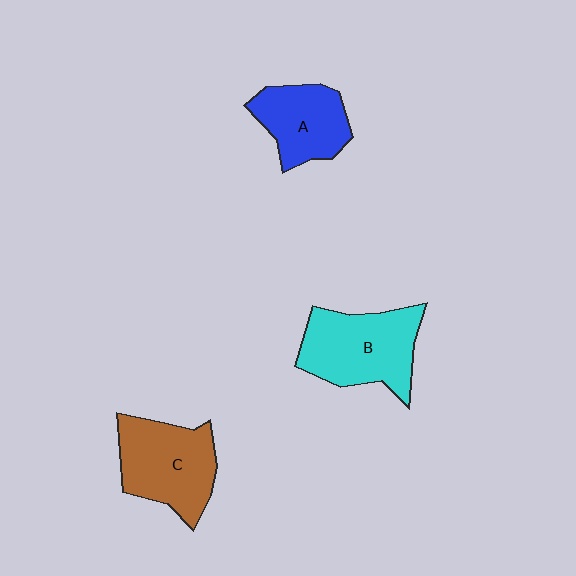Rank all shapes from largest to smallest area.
From largest to smallest: B (cyan), C (brown), A (blue).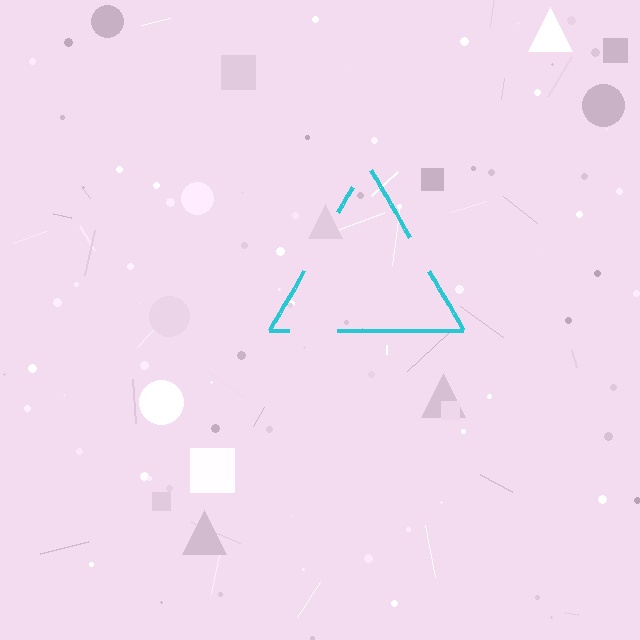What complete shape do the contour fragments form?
The contour fragments form a triangle.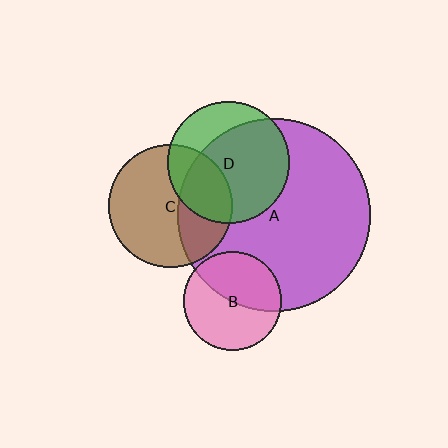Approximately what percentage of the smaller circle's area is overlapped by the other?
Approximately 30%.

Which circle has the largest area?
Circle A (purple).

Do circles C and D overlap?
Yes.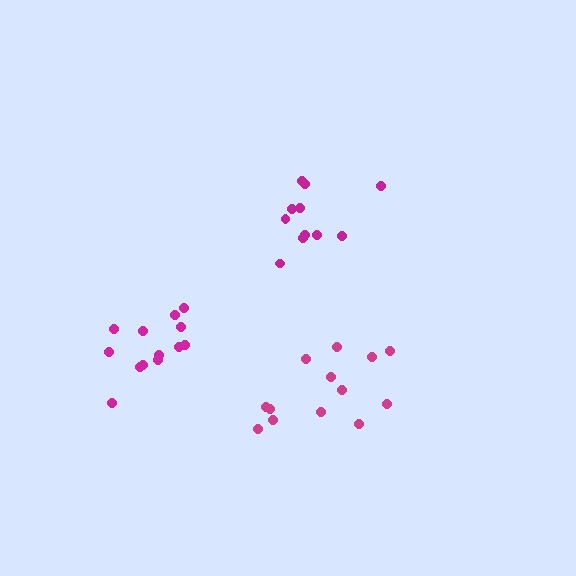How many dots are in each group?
Group 1: 13 dots, Group 2: 11 dots, Group 3: 13 dots (37 total).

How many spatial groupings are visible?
There are 3 spatial groupings.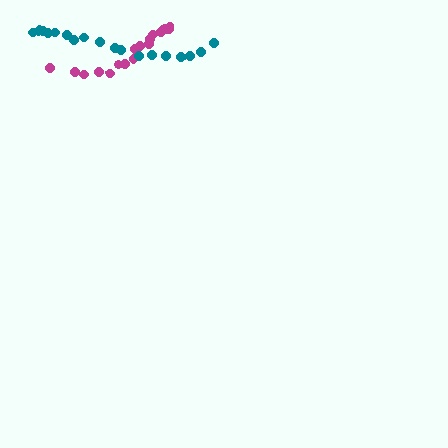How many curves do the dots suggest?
There are 2 distinct paths.